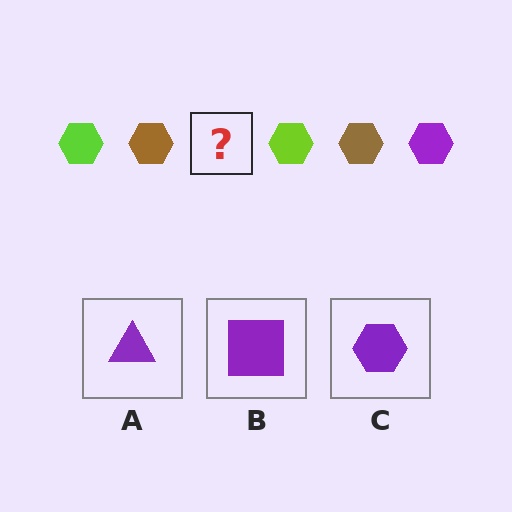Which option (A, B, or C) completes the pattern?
C.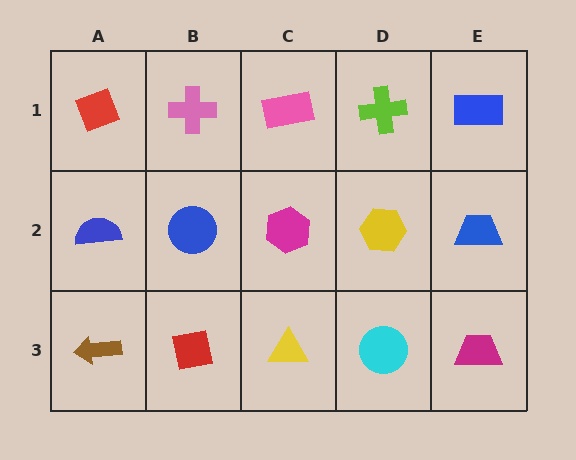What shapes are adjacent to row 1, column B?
A blue circle (row 2, column B), a red diamond (row 1, column A), a pink rectangle (row 1, column C).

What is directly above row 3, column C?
A magenta hexagon.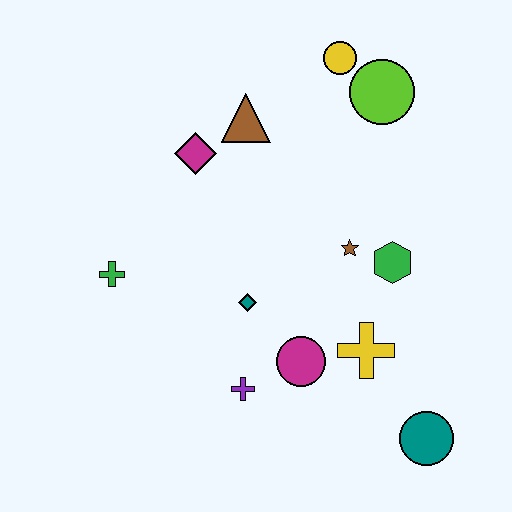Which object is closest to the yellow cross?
The magenta circle is closest to the yellow cross.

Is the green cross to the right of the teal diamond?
No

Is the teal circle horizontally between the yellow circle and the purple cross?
No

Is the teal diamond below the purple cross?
No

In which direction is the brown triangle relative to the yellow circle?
The brown triangle is to the left of the yellow circle.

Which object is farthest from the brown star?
The green cross is farthest from the brown star.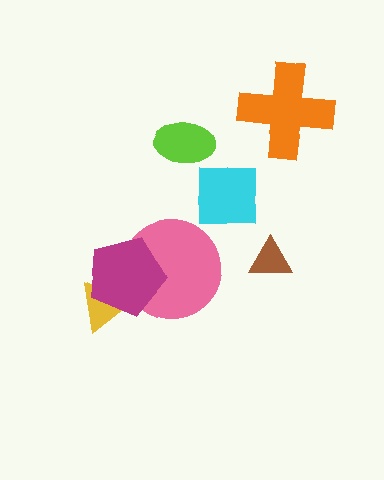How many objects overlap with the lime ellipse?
0 objects overlap with the lime ellipse.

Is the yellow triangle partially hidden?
Yes, it is partially covered by another shape.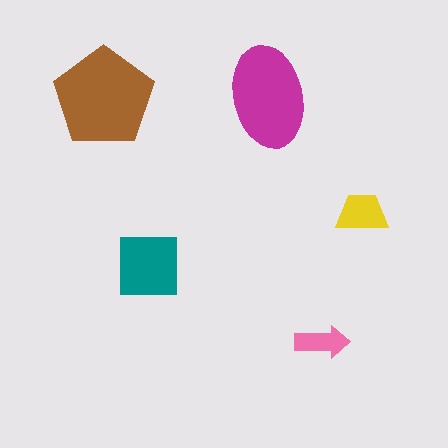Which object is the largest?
The brown pentagon.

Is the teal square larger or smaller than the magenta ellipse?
Smaller.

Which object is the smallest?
The pink arrow.